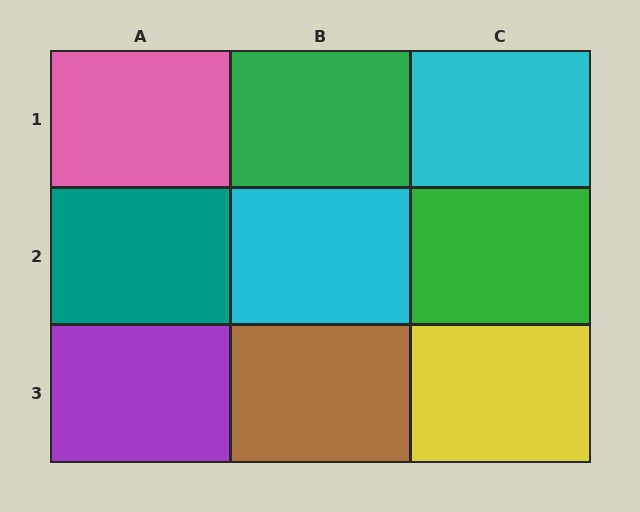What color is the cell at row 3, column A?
Purple.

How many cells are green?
2 cells are green.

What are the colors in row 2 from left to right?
Teal, cyan, green.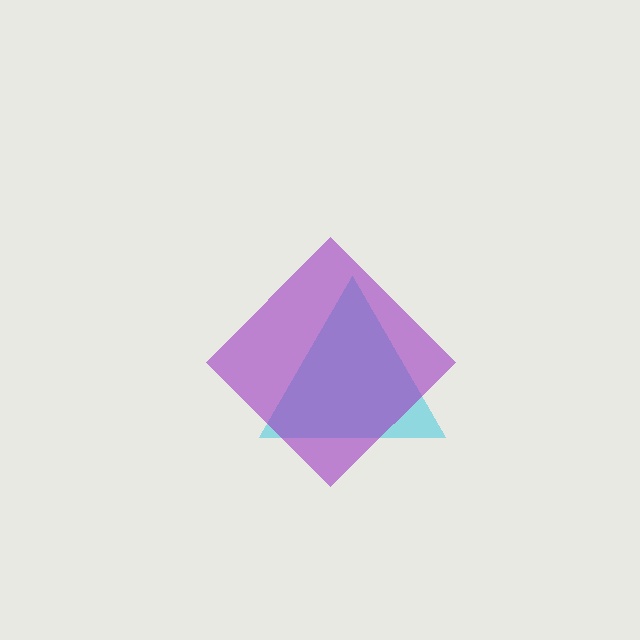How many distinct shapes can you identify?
There are 2 distinct shapes: a cyan triangle, a purple diamond.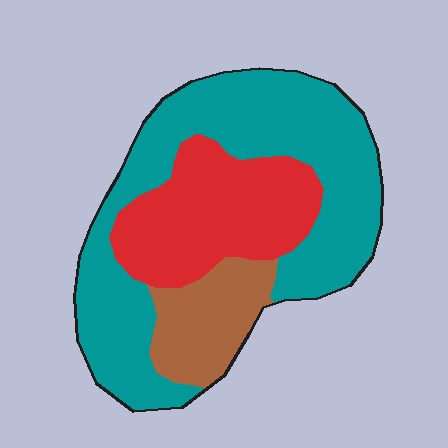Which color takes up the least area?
Brown, at roughly 15%.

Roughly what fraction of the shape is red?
Red covers roughly 30% of the shape.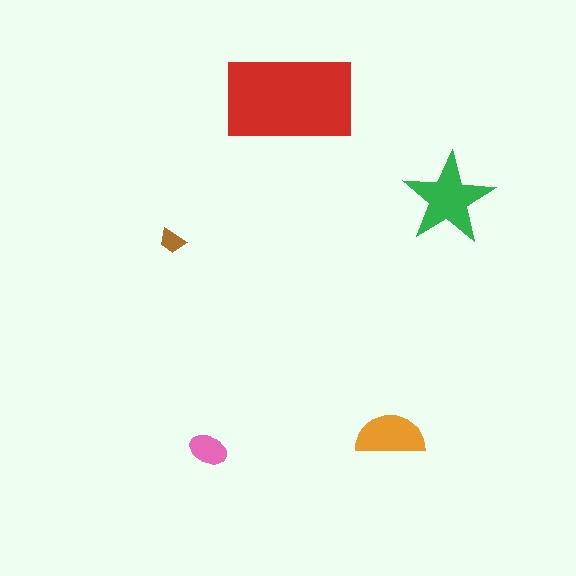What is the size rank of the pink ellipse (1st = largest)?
4th.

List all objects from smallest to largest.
The brown trapezoid, the pink ellipse, the orange semicircle, the green star, the red rectangle.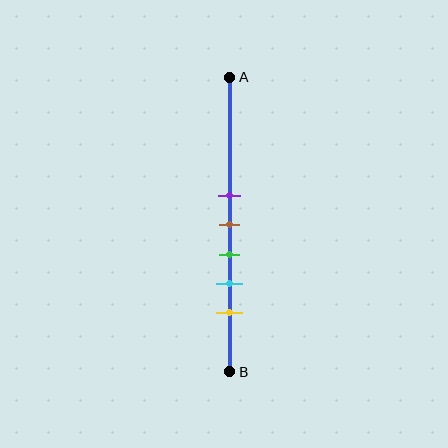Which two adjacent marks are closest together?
The purple and brown marks are the closest adjacent pair.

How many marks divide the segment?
There are 5 marks dividing the segment.